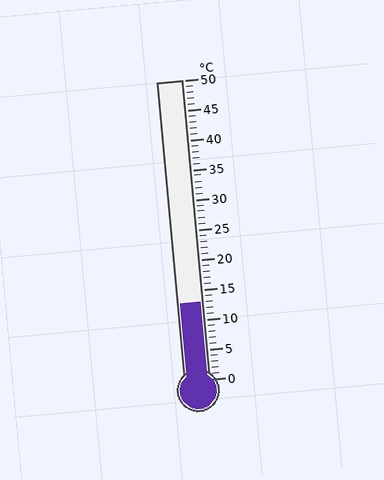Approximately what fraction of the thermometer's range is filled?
The thermometer is filled to approximately 25% of its range.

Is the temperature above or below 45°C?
The temperature is below 45°C.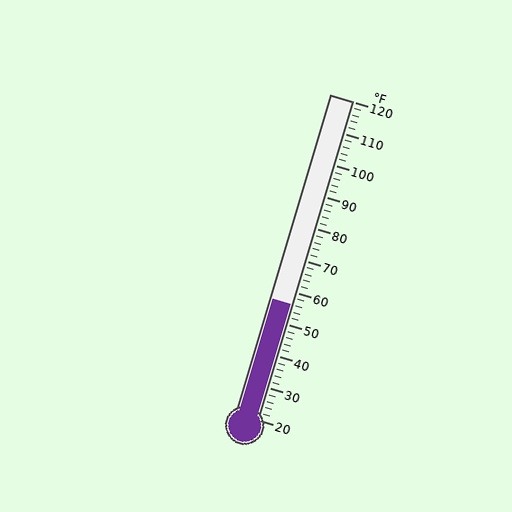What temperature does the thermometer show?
The thermometer shows approximately 56°F.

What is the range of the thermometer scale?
The thermometer scale ranges from 20°F to 120°F.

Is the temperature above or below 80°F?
The temperature is below 80°F.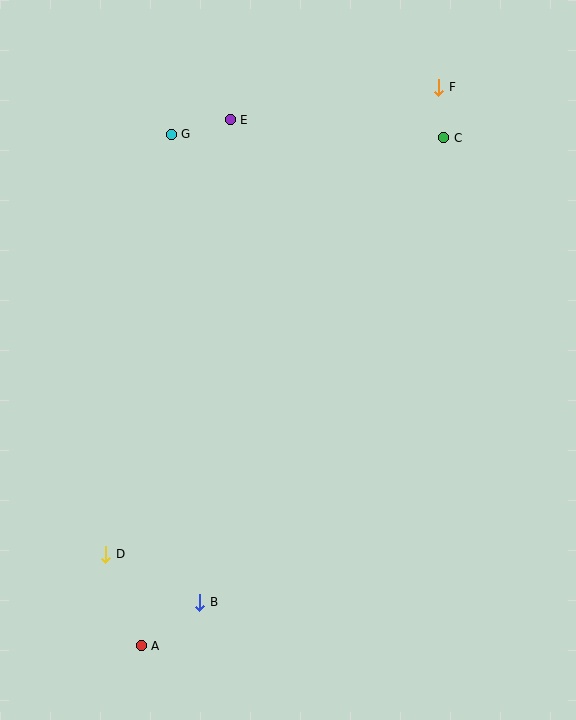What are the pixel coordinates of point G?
Point G is at (171, 134).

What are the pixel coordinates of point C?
Point C is at (444, 138).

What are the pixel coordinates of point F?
Point F is at (439, 87).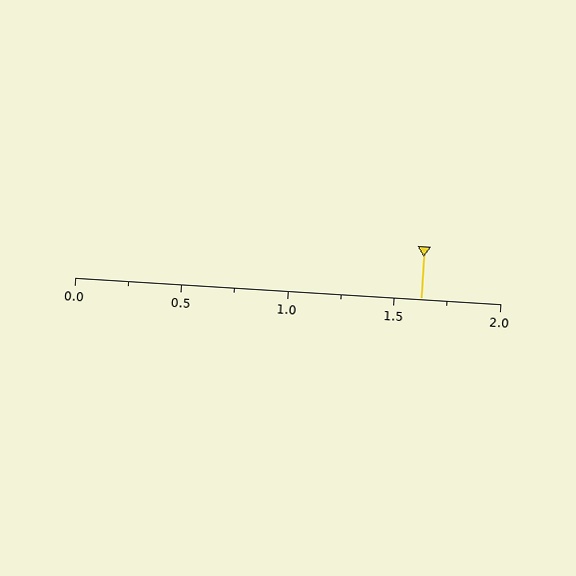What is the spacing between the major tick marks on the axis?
The major ticks are spaced 0.5 apart.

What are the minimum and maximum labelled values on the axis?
The axis runs from 0.0 to 2.0.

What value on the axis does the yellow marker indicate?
The marker indicates approximately 1.62.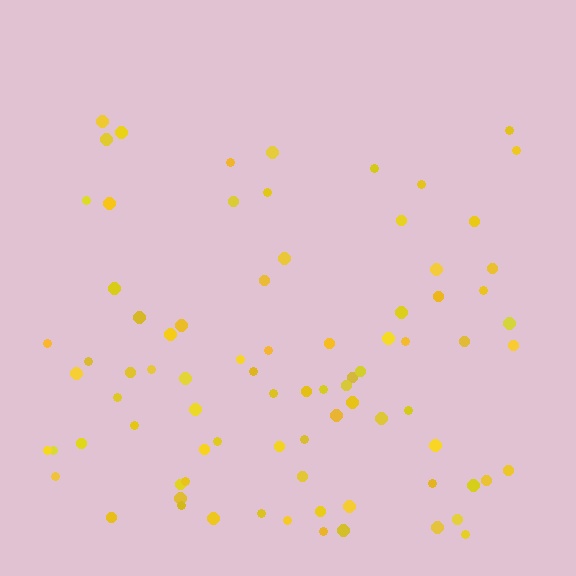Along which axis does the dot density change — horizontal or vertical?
Vertical.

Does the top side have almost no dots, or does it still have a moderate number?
Still a moderate number, just noticeably fewer than the bottom.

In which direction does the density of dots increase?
From top to bottom, with the bottom side densest.